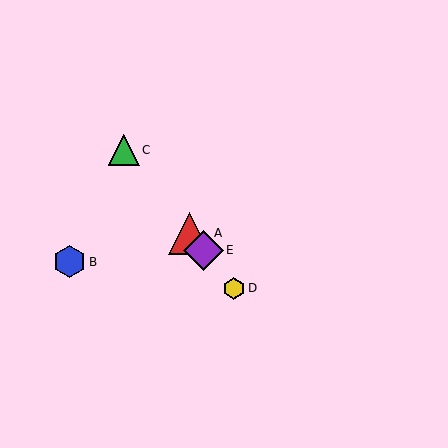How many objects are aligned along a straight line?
4 objects (A, C, D, E) are aligned along a straight line.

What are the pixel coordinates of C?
Object C is at (124, 150).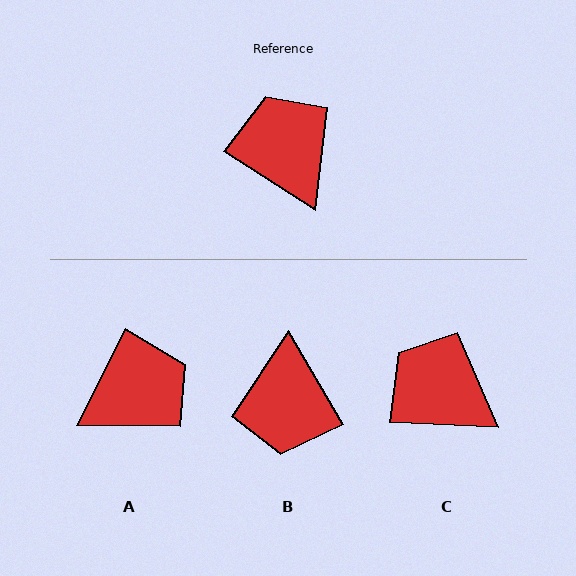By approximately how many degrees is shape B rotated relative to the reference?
Approximately 153 degrees counter-clockwise.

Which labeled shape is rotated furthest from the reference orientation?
B, about 153 degrees away.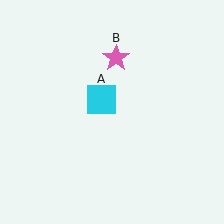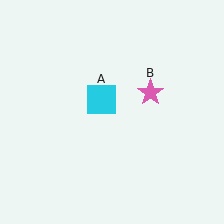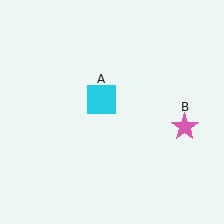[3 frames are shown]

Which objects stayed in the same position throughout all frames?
Cyan square (object A) remained stationary.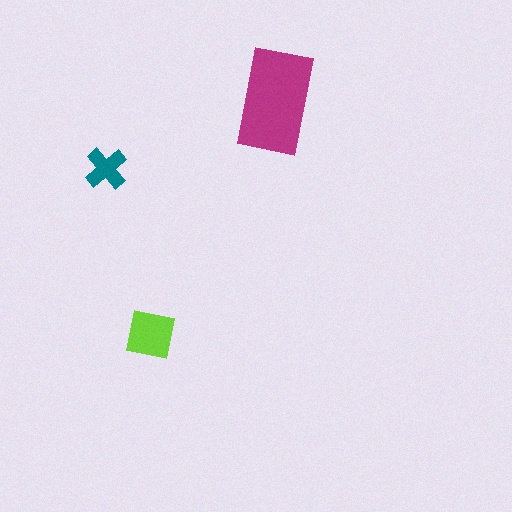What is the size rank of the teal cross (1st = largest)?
3rd.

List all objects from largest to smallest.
The magenta rectangle, the lime square, the teal cross.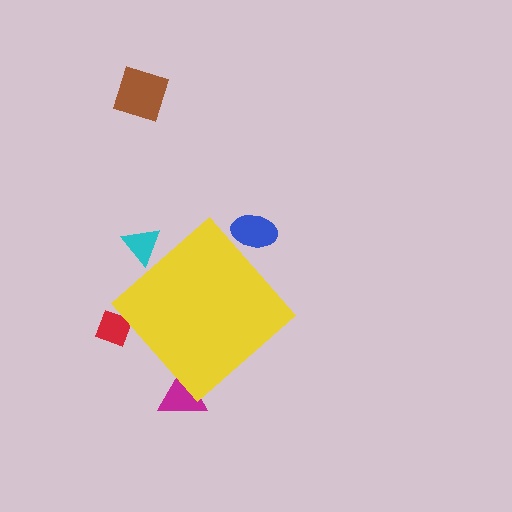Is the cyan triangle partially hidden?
Yes, the cyan triangle is partially hidden behind the yellow diamond.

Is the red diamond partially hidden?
Yes, the red diamond is partially hidden behind the yellow diamond.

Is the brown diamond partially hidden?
No, the brown diamond is fully visible.